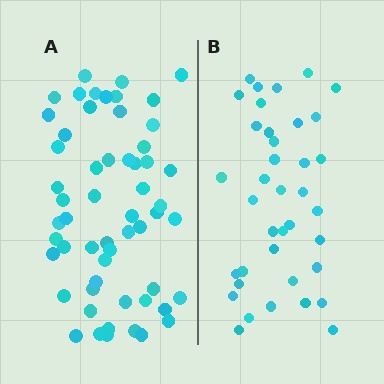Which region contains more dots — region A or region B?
Region A (the left region) has more dots.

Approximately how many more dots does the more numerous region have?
Region A has approximately 20 more dots than region B.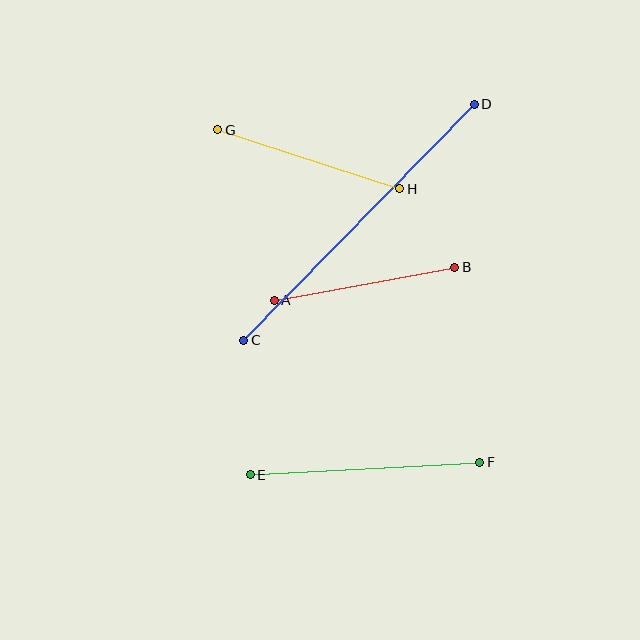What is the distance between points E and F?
The distance is approximately 230 pixels.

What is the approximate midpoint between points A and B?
The midpoint is at approximately (364, 284) pixels.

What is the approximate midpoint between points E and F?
The midpoint is at approximately (365, 468) pixels.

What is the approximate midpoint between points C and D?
The midpoint is at approximately (359, 222) pixels.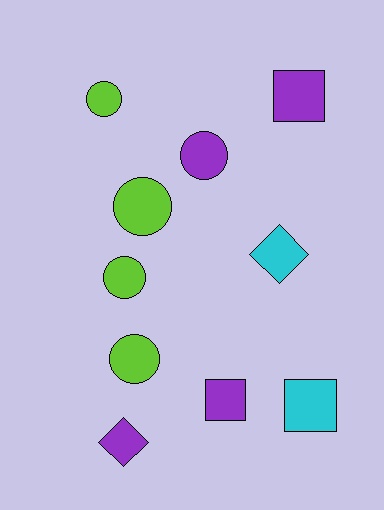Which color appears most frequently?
Lime, with 4 objects.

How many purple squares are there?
There are 2 purple squares.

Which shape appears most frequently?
Circle, with 5 objects.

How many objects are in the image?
There are 10 objects.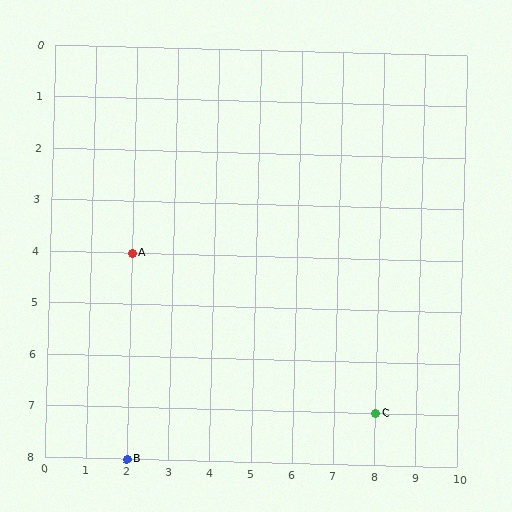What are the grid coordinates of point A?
Point A is at grid coordinates (2, 4).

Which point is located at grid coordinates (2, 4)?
Point A is at (2, 4).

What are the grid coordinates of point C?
Point C is at grid coordinates (8, 7).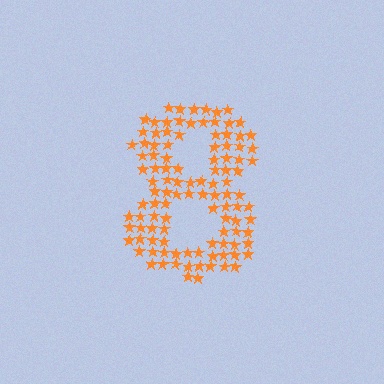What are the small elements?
The small elements are stars.